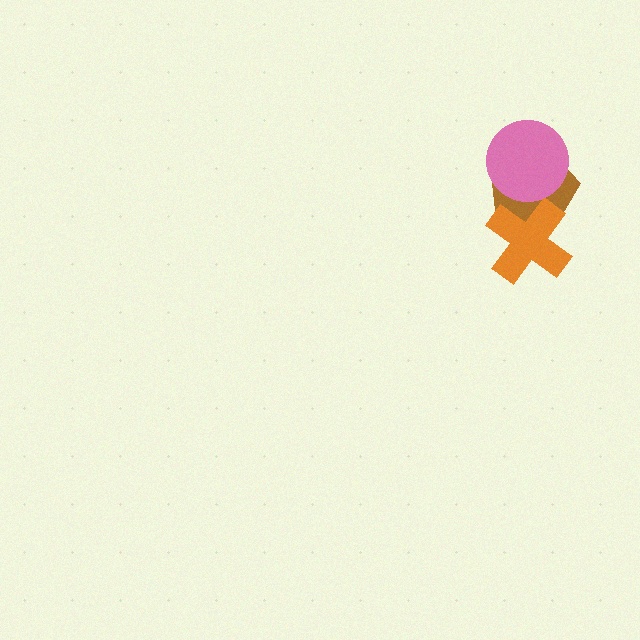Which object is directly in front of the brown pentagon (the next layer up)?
The orange cross is directly in front of the brown pentagon.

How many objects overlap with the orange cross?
1 object overlaps with the orange cross.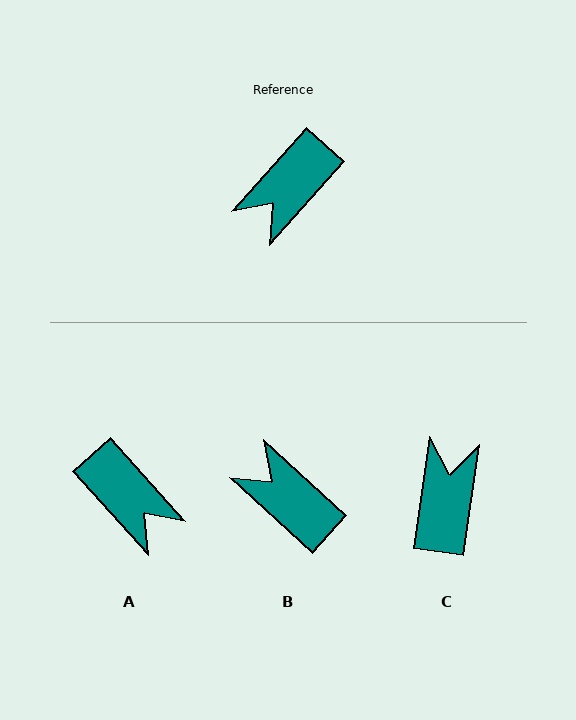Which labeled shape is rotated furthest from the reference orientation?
C, about 146 degrees away.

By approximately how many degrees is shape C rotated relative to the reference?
Approximately 146 degrees clockwise.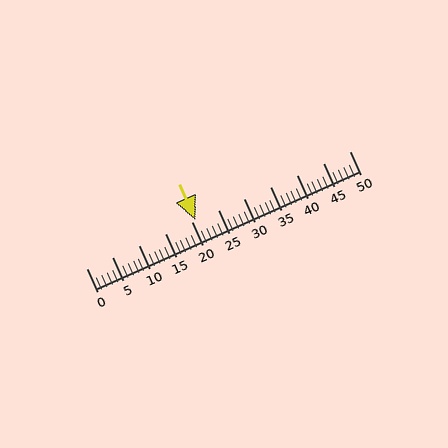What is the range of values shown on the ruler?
The ruler shows values from 0 to 50.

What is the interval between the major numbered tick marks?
The major tick marks are spaced 5 units apart.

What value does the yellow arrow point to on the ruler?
The yellow arrow points to approximately 21.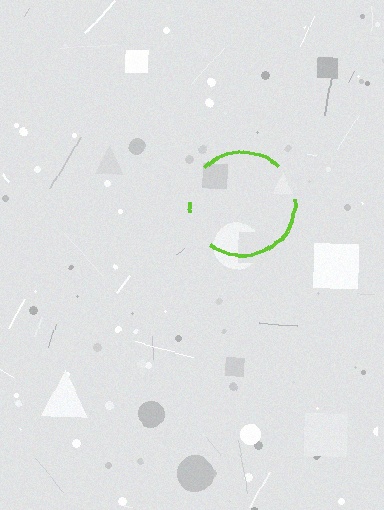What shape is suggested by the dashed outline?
The dashed outline suggests a circle.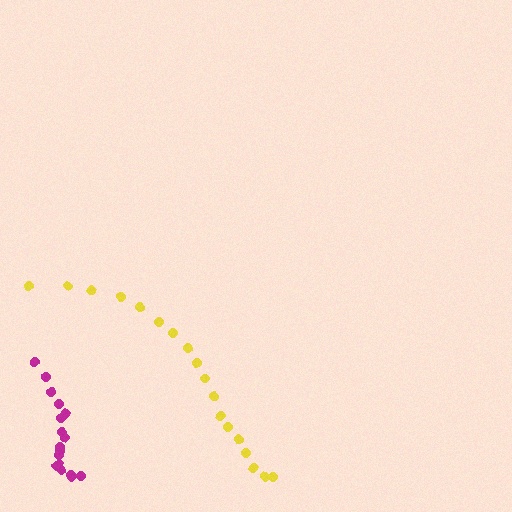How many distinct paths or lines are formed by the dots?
There are 2 distinct paths.